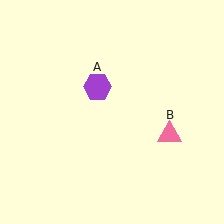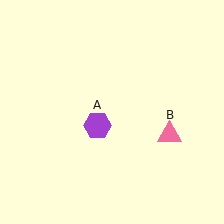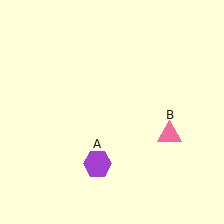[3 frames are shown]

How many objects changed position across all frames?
1 object changed position: purple hexagon (object A).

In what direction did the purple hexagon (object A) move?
The purple hexagon (object A) moved down.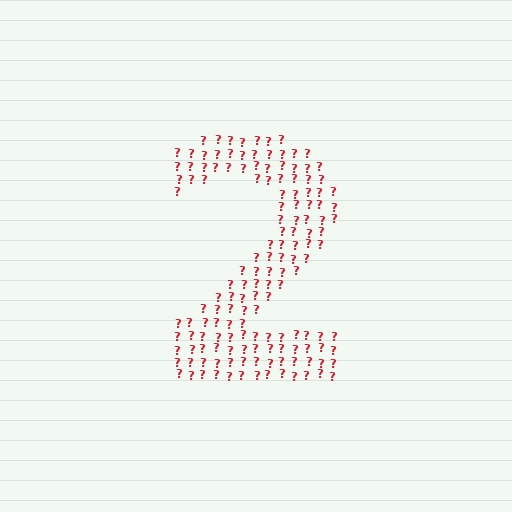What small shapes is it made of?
It is made of small question marks.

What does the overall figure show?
The overall figure shows the digit 2.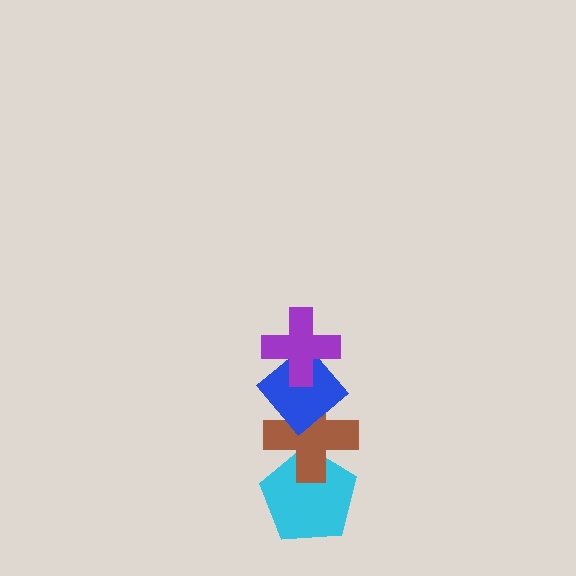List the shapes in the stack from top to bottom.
From top to bottom: the purple cross, the blue diamond, the brown cross, the cyan pentagon.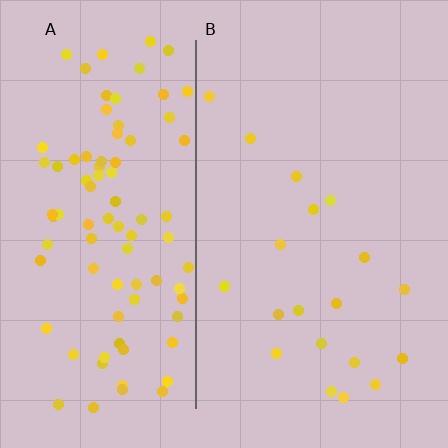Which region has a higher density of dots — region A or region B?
A (the left).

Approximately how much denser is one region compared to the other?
Approximately 4.8× — region A over region B.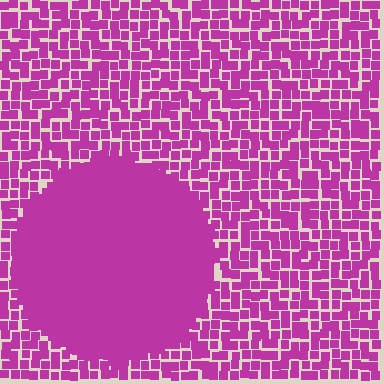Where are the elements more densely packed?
The elements are more densely packed inside the circle boundary.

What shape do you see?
I see a circle.